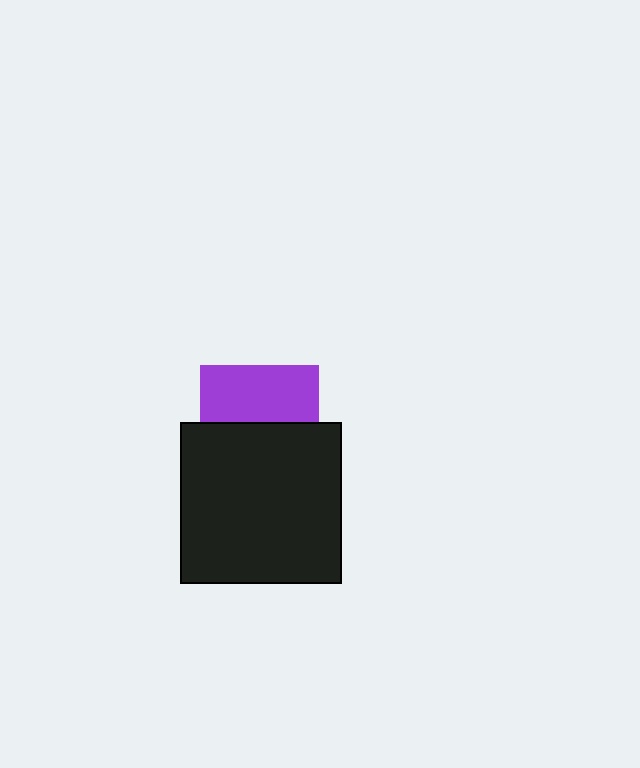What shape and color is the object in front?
The object in front is a black square.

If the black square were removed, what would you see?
You would see the complete purple square.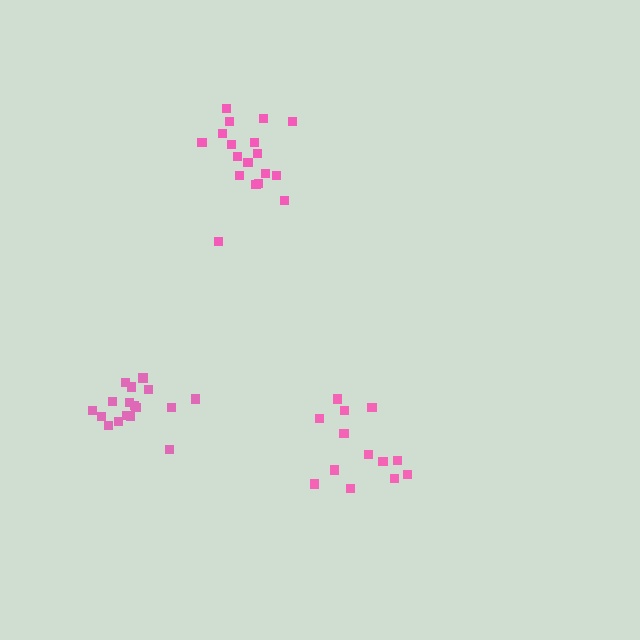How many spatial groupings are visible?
There are 3 spatial groupings.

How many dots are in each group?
Group 1: 17 dots, Group 2: 13 dots, Group 3: 18 dots (48 total).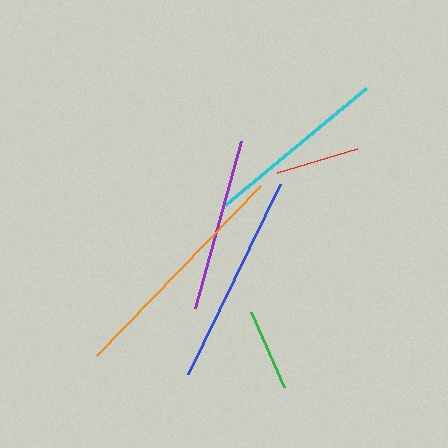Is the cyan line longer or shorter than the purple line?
The cyan line is longer than the purple line.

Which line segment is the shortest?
The green line is the shortest at approximately 81 pixels.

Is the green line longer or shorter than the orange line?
The orange line is longer than the green line.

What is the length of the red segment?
The red segment is approximately 83 pixels long.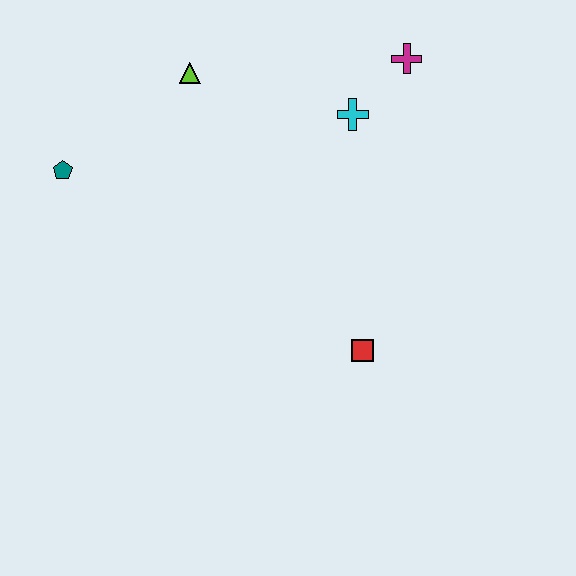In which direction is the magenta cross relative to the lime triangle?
The magenta cross is to the right of the lime triangle.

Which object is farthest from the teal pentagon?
The magenta cross is farthest from the teal pentagon.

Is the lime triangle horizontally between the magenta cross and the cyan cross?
No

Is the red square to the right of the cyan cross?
Yes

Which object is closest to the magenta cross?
The cyan cross is closest to the magenta cross.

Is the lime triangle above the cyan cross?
Yes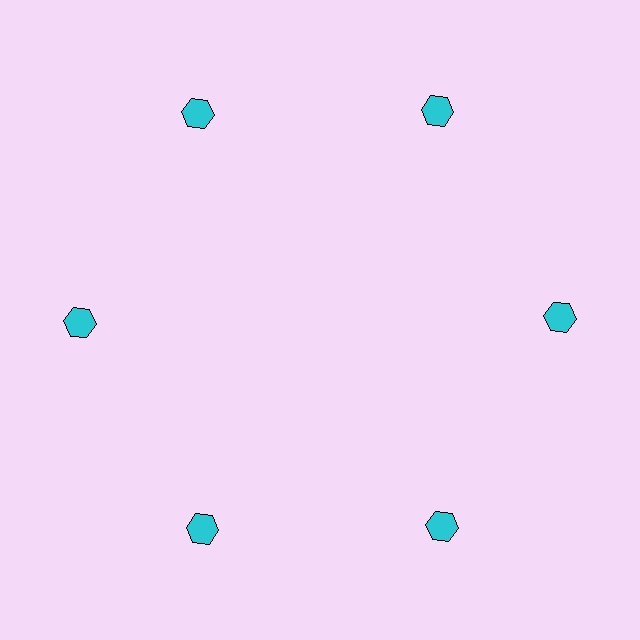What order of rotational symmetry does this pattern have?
This pattern has 6-fold rotational symmetry.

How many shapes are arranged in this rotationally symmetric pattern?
There are 6 shapes, arranged in 6 groups of 1.